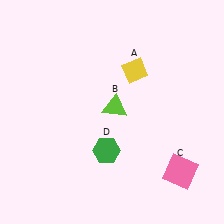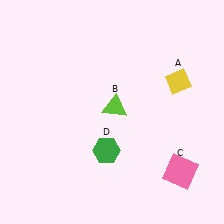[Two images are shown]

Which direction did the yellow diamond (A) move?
The yellow diamond (A) moved right.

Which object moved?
The yellow diamond (A) moved right.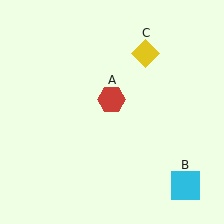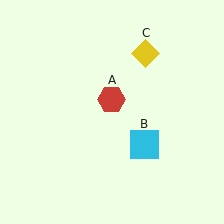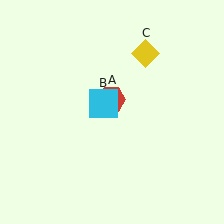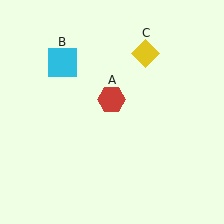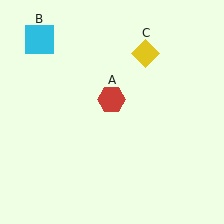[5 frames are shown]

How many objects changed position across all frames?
1 object changed position: cyan square (object B).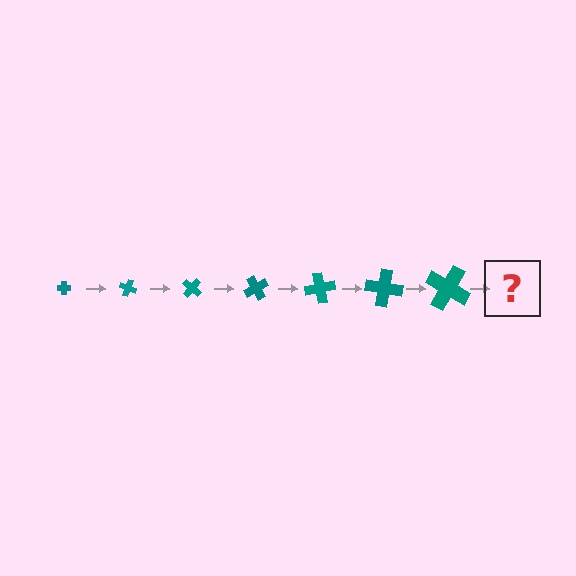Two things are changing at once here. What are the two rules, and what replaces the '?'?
The two rules are that the cross grows larger each step and it rotates 20 degrees each step. The '?' should be a cross, larger than the previous one and rotated 140 degrees from the start.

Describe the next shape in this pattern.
It should be a cross, larger than the previous one and rotated 140 degrees from the start.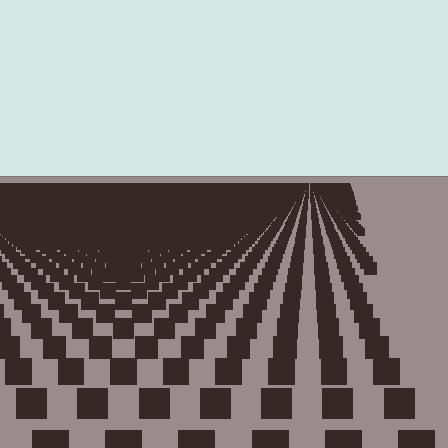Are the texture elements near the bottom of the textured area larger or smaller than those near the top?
Larger. Near the bottom, elements are closer to the viewer and appear at a bigger on-screen size.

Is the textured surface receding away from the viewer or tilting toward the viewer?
The surface is receding away from the viewer. Texture elements get smaller and denser toward the top.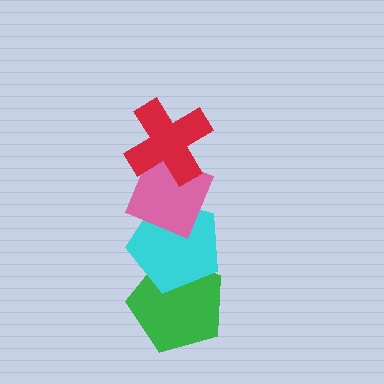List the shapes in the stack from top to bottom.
From top to bottom: the red cross, the pink diamond, the cyan pentagon, the green pentagon.